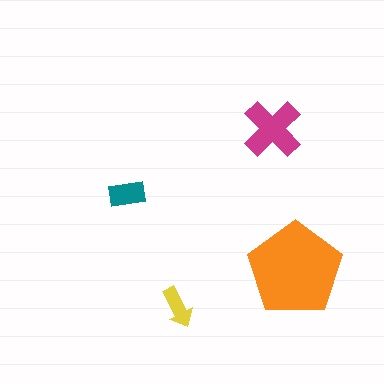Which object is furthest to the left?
The teal rectangle is leftmost.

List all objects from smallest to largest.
The yellow arrow, the teal rectangle, the magenta cross, the orange pentagon.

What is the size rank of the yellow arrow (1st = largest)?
4th.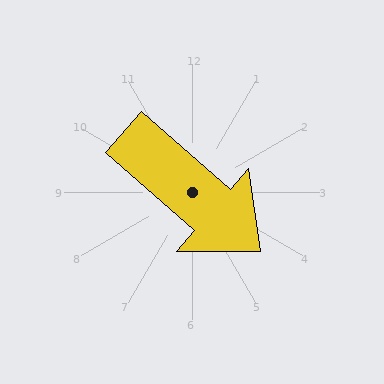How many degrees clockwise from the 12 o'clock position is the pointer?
Approximately 131 degrees.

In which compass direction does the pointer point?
Southeast.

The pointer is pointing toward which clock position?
Roughly 4 o'clock.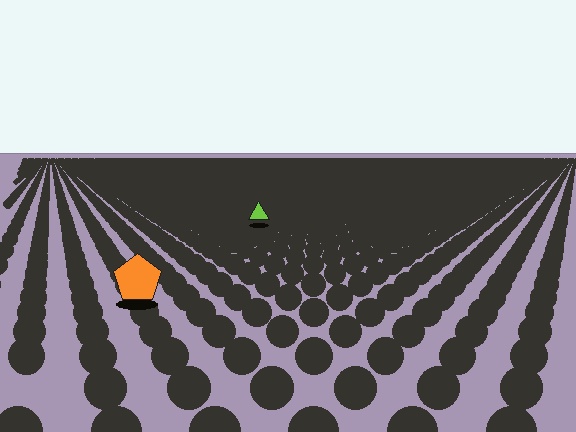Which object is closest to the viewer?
The orange pentagon is closest. The texture marks near it are larger and more spread out.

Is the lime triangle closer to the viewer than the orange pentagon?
No. The orange pentagon is closer — you can tell from the texture gradient: the ground texture is coarser near it.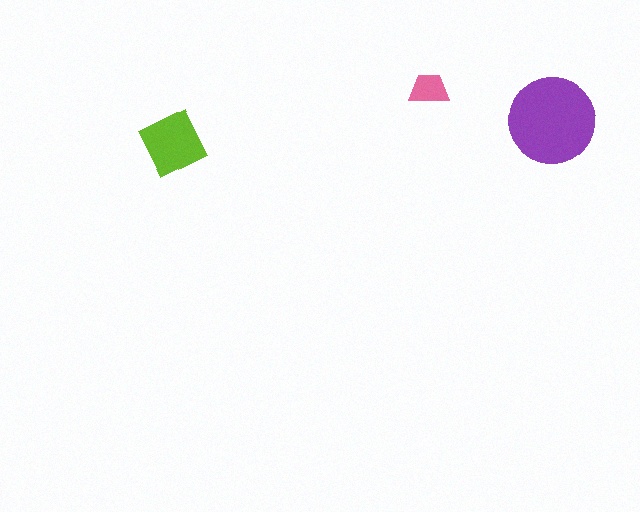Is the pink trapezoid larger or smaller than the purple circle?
Smaller.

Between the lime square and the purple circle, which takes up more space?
The purple circle.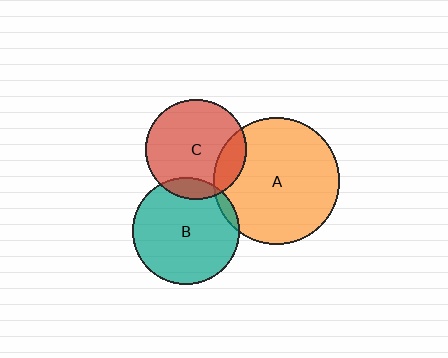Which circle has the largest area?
Circle A (orange).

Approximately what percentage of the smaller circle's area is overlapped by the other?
Approximately 15%.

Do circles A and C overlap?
Yes.